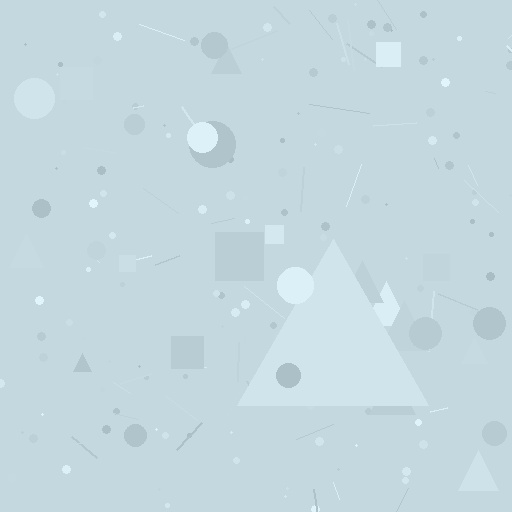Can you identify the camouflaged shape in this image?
The camouflaged shape is a triangle.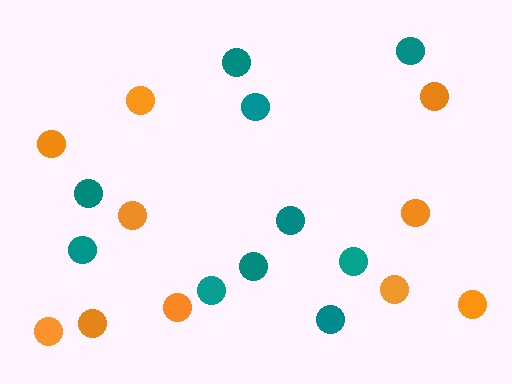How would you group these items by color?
There are 2 groups: one group of teal circles (10) and one group of orange circles (10).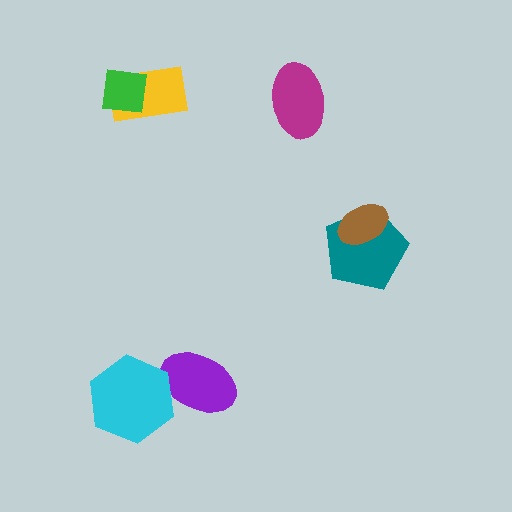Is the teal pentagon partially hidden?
Yes, it is partially covered by another shape.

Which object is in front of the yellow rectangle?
The green square is in front of the yellow rectangle.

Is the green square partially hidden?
No, no other shape covers it.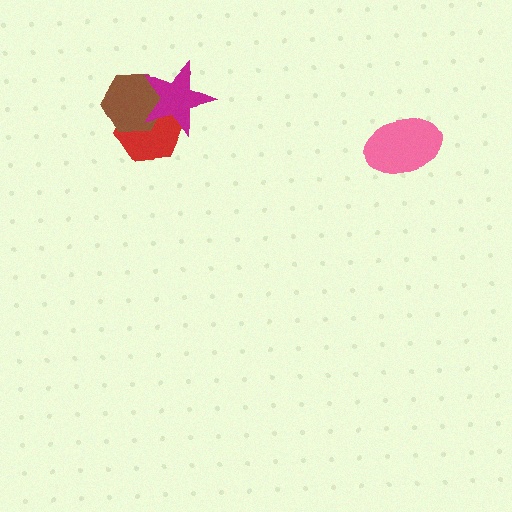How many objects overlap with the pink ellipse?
0 objects overlap with the pink ellipse.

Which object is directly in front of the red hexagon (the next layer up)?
The brown hexagon is directly in front of the red hexagon.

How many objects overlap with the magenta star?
2 objects overlap with the magenta star.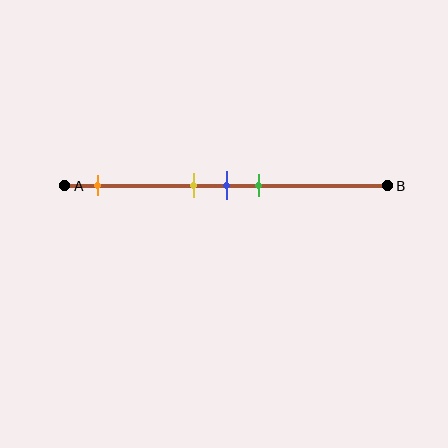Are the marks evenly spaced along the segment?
No, the marks are not evenly spaced.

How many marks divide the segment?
There are 4 marks dividing the segment.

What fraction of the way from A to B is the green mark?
The green mark is approximately 60% (0.6) of the way from A to B.